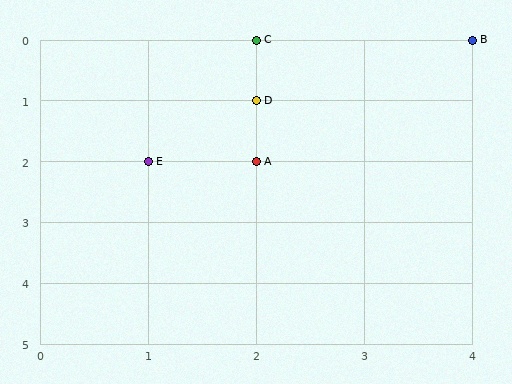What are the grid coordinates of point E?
Point E is at grid coordinates (1, 2).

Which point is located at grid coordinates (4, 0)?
Point B is at (4, 0).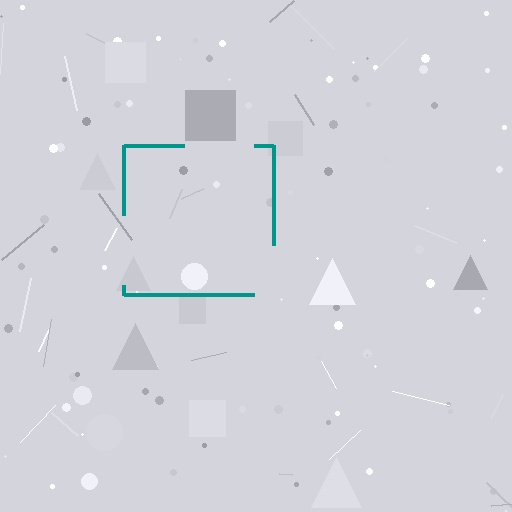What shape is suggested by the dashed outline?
The dashed outline suggests a square.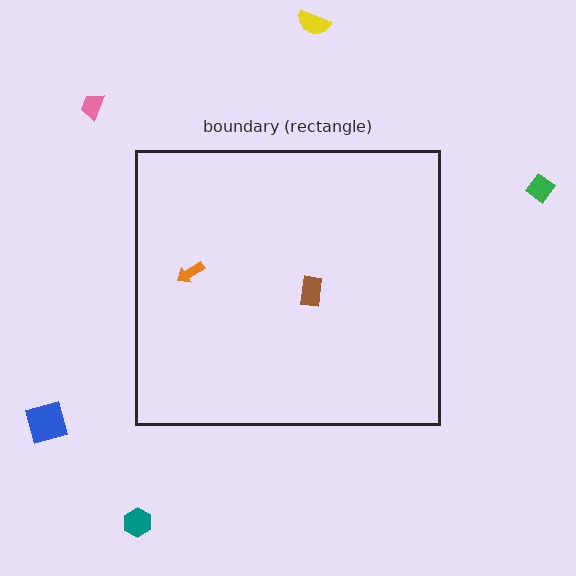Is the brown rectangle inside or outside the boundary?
Inside.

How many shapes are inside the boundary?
2 inside, 5 outside.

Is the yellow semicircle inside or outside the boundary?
Outside.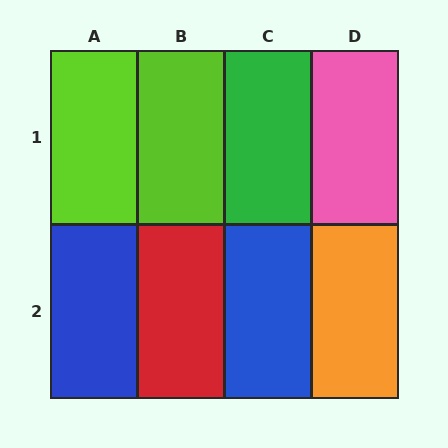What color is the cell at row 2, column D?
Orange.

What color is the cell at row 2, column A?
Blue.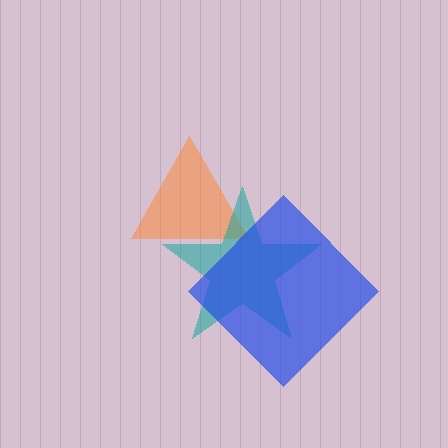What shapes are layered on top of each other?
The layered shapes are: an orange triangle, a teal star, a blue diamond.